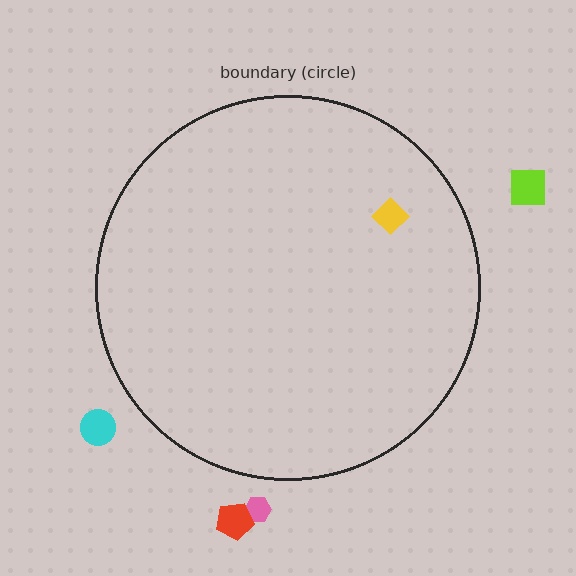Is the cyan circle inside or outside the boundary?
Outside.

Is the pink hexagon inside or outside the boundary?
Outside.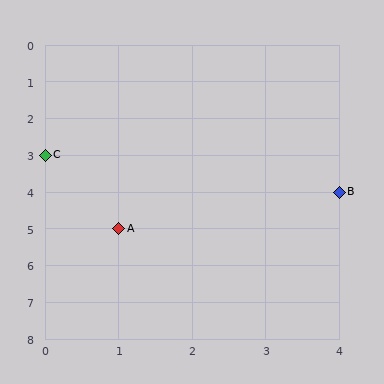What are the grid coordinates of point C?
Point C is at grid coordinates (0, 3).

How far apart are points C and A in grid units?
Points C and A are 1 column and 2 rows apart (about 2.2 grid units diagonally).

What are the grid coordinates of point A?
Point A is at grid coordinates (1, 5).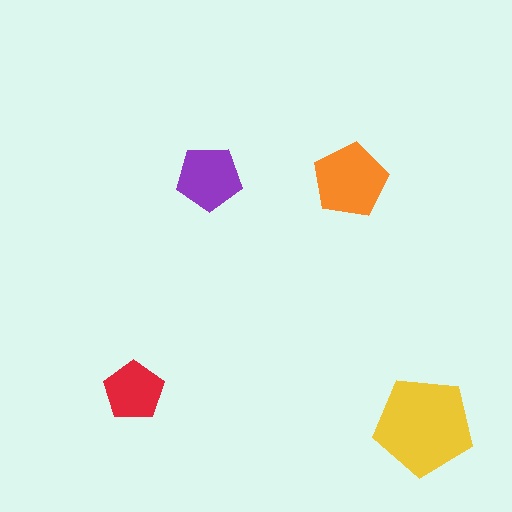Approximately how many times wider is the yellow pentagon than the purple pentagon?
About 1.5 times wider.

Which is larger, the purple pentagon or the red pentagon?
The purple one.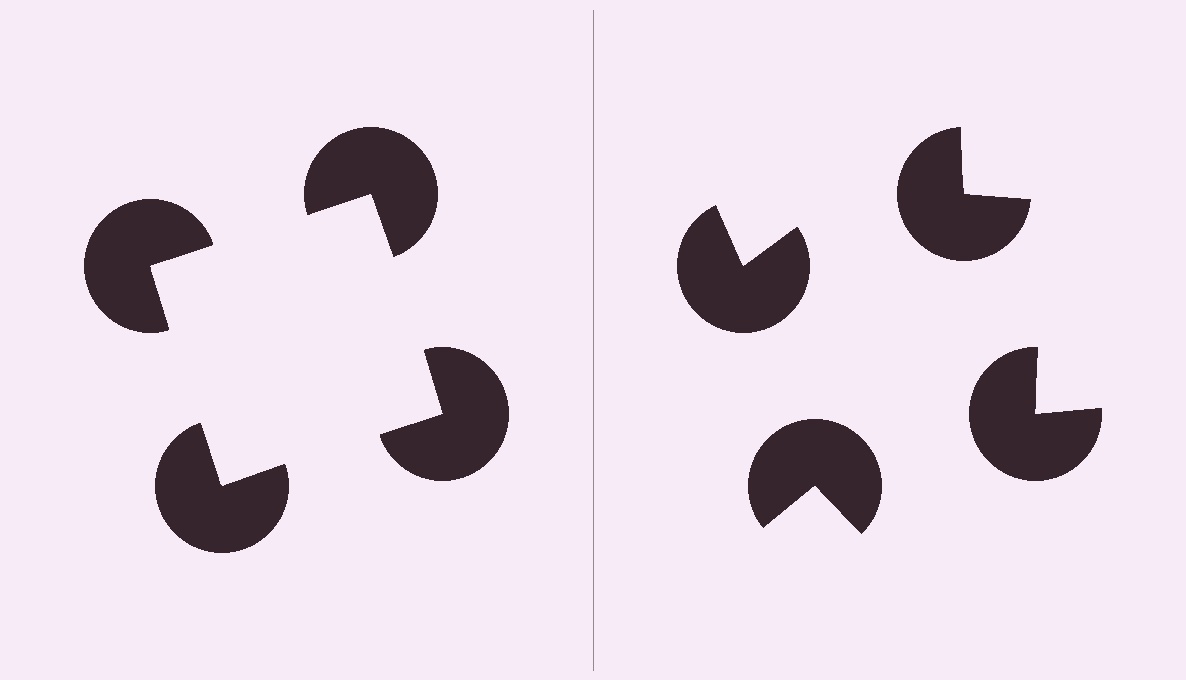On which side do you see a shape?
An illusory square appears on the left side. On the right side the wedge cuts are rotated, so no coherent shape forms.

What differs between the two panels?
The pac-man discs are positioned identically on both sides; only the wedge orientations differ. On the left they align to a square; on the right they are misaligned.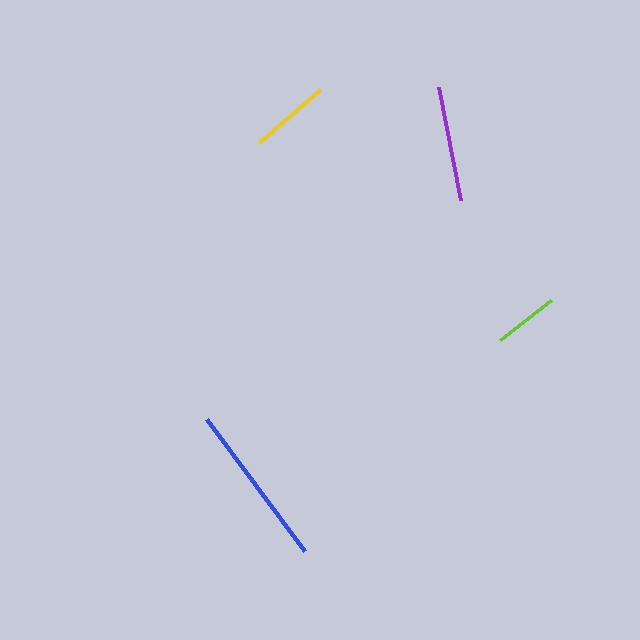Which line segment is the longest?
The blue line is the longest at approximately 164 pixels.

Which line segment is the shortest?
The lime line is the shortest at approximately 65 pixels.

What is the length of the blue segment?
The blue segment is approximately 164 pixels long.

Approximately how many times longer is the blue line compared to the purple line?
The blue line is approximately 1.4 times the length of the purple line.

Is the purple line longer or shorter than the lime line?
The purple line is longer than the lime line.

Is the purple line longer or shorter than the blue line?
The blue line is longer than the purple line.